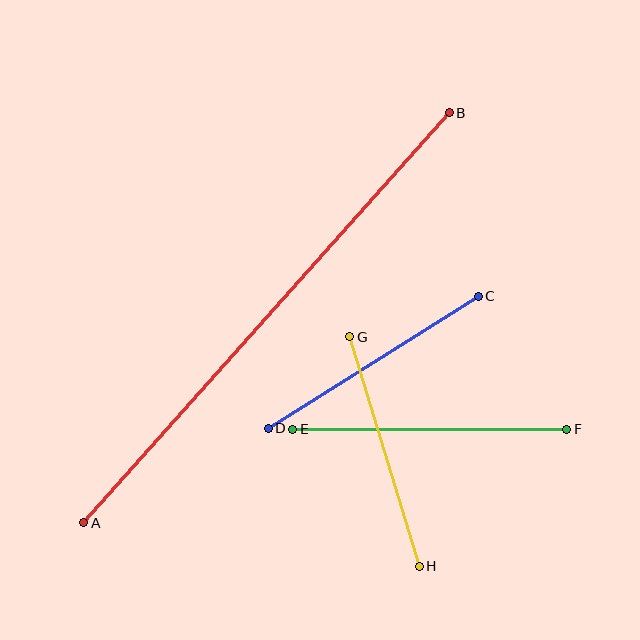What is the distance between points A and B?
The distance is approximately 549 pixels.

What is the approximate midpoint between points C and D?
The midpoint is at approximately (373, 362) pixels.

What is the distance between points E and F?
The distance is approximately 274 pixels.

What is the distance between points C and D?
The distance is approximately 248 pixels.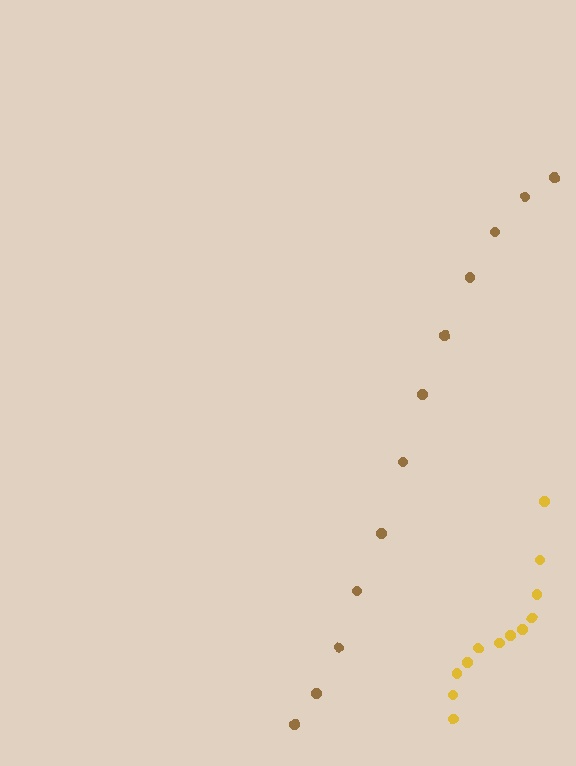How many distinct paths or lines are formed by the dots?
There are 2 distinct paths.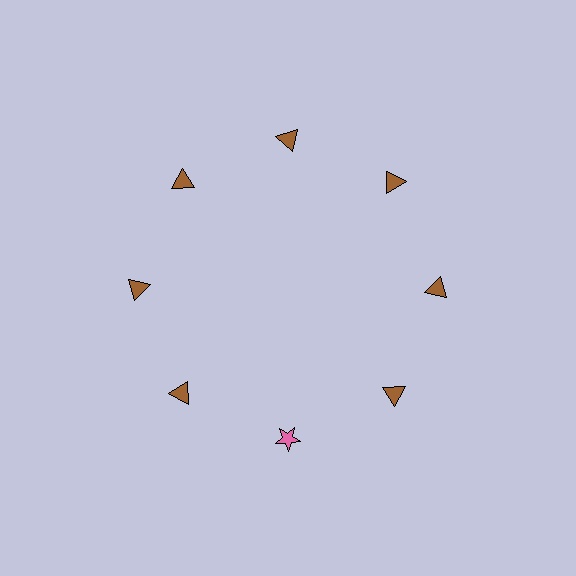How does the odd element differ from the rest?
It differs in both color (pink instead of brown) and shape (star instead of triangle).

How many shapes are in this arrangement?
There are 8 shapes arranged in a ring pattern.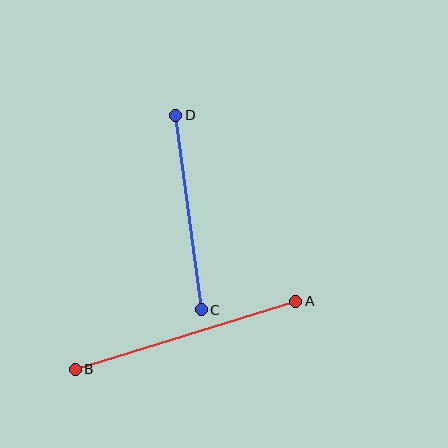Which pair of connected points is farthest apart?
Points A and B are farthest apart.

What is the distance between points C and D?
The distance is approximately 196 pixels.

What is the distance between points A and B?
The distance is approximately 231 pixels.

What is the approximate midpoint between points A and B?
The midpoint is at approximately (185, 335) pixels.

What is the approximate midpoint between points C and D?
The midpoint is at approximately (188, 213) pixels.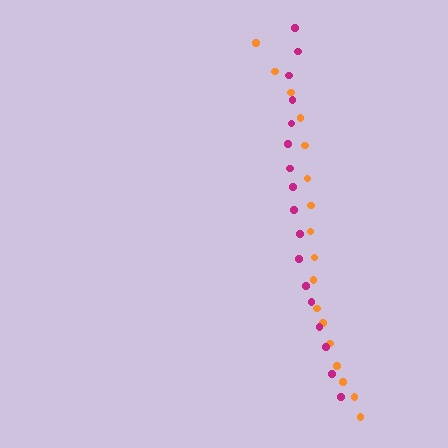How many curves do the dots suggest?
There are 2 distinct paths.